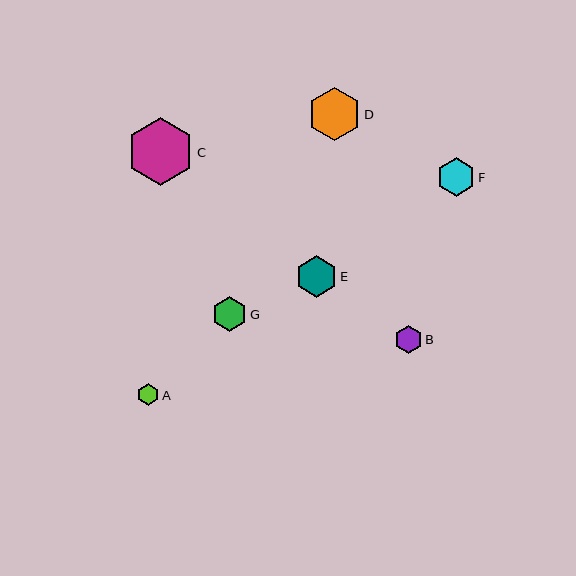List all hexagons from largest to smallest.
From largest to smallest: C, D, E, F, G, B, A.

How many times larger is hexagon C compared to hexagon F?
Hexagon C is approximately 1.7 times the size of hexagon F.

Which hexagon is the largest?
Hexagon C is the largest with a size of approximately 67 pixels.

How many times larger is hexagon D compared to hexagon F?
Hexagon D is approximately 1.4 times the size of hexagon F.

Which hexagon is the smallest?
Hexagon A is the smallest with a size of approximately 22 pixels.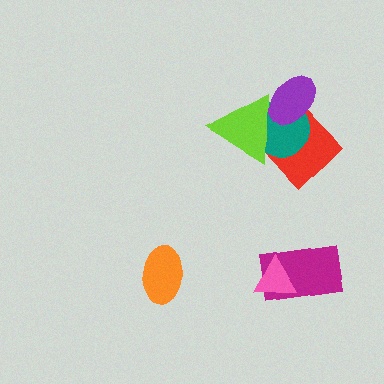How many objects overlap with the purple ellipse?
3 objects overlap with the purple ellipse.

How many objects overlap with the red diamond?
3 objects overlap with the red diamond.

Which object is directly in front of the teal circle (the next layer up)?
The purple ellipse is directly in front of the teal circle.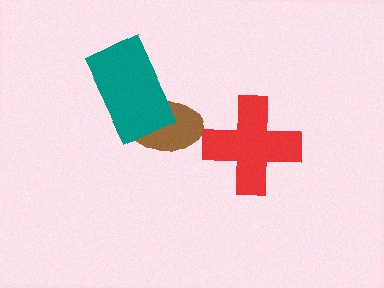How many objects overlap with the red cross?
0 objects overlap with the red cross.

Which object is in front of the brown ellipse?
The teal rectangle is in front of the brown ellipse.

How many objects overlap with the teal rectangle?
1 object overlaps with the teal rectangle.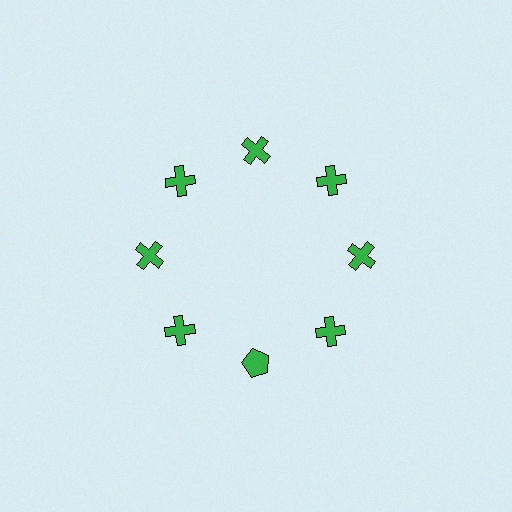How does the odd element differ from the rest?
It has a different shape: pentagon instead of cross.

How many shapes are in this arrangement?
There are 8 shapes arranged in a ring pattern.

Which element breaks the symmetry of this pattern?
The green pentagon at roughly the 6 o'clock position breaks the symmetry. All other shapes are green crosses.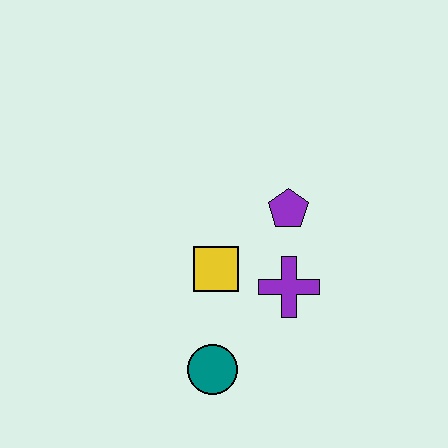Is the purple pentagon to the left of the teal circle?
No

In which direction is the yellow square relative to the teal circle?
The yellow square is above the teal circle.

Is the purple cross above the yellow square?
No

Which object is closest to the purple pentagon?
The purple cross is closest to the purple pentagon.